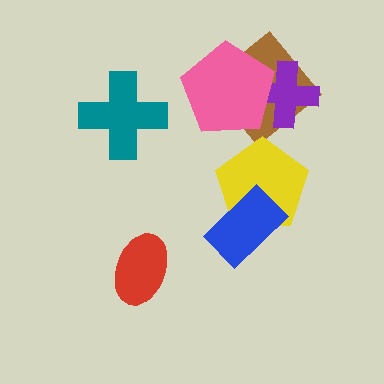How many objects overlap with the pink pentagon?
2 objects overlap with the pink pentagon.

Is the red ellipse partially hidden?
No, no other shape covers it.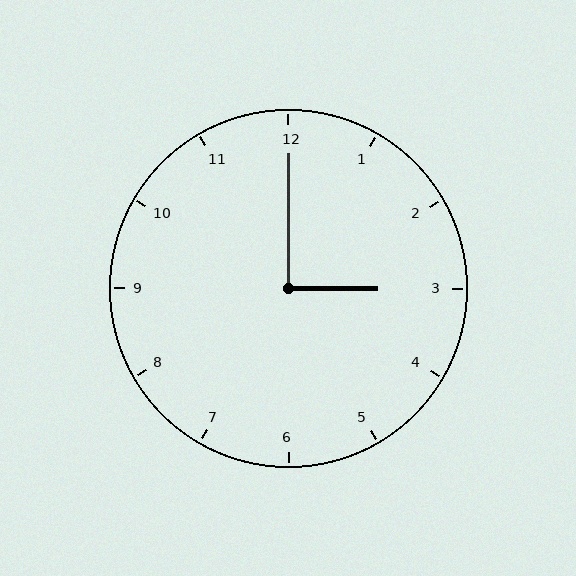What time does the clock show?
3:00.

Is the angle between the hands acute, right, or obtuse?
It is right.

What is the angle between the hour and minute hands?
Approximately 90 degrees.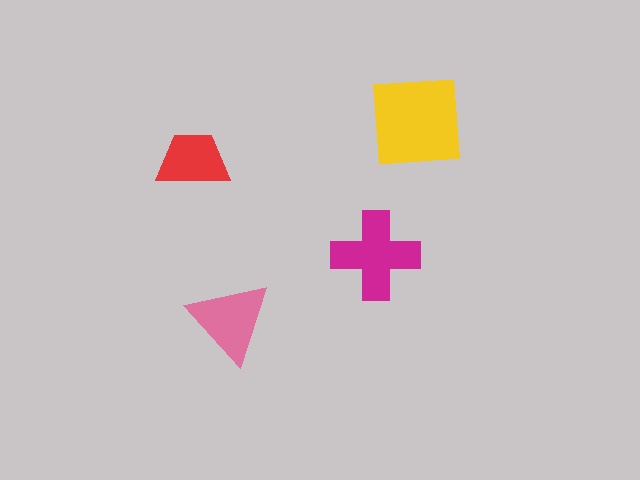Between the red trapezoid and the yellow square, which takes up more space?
The yellow square.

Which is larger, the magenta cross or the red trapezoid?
The magenta cross.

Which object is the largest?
The yellow square.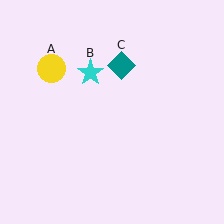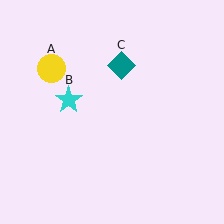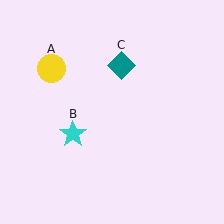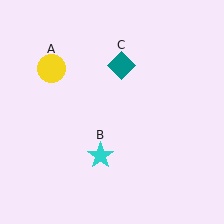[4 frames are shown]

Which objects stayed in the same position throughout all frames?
Yellow circle (object A) and teal diamond (object C) remained stationary.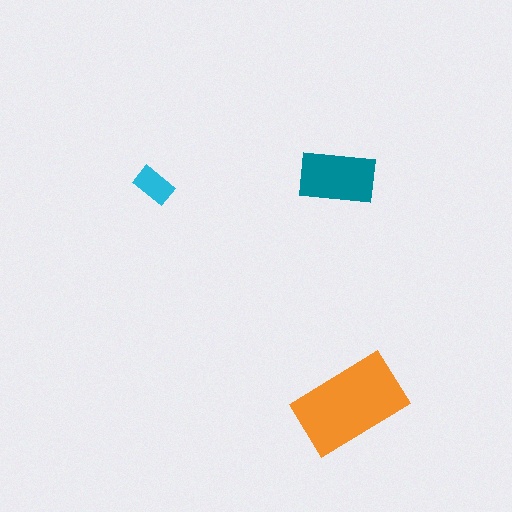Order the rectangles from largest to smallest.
the orange one, the teal one, the cyan one.